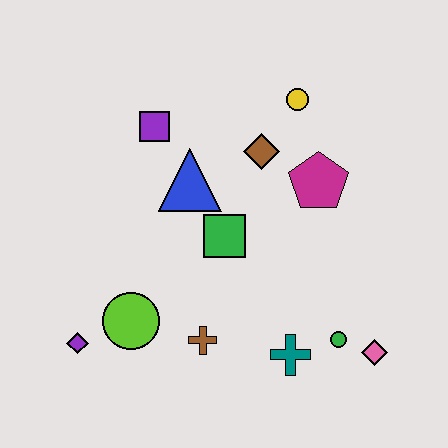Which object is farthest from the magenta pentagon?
The purple diamond is farthest from the magenta pentagon.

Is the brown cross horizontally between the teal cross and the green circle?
No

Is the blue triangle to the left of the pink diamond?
Yes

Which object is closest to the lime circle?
The purple diamond is closest to the lime circle.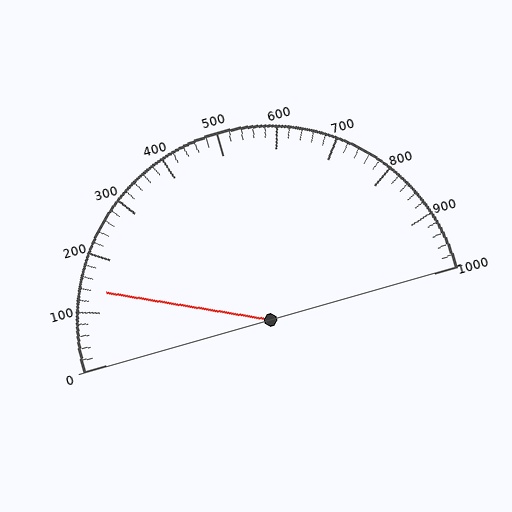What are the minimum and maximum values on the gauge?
The gauge ranges from 0 to 1000.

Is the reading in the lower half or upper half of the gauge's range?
The reading is in the lower half of the range (0 to 1000).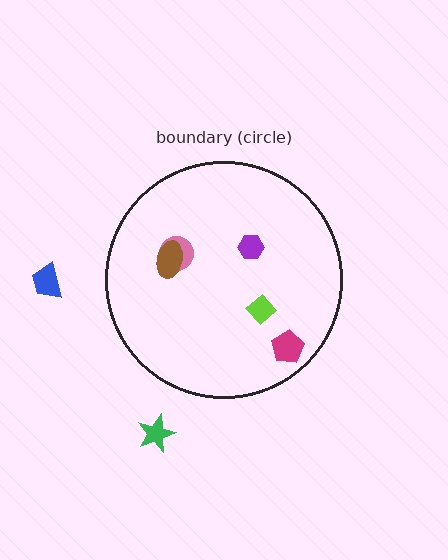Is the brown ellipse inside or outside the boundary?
Inside.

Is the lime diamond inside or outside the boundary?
Inside.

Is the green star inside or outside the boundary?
Outside.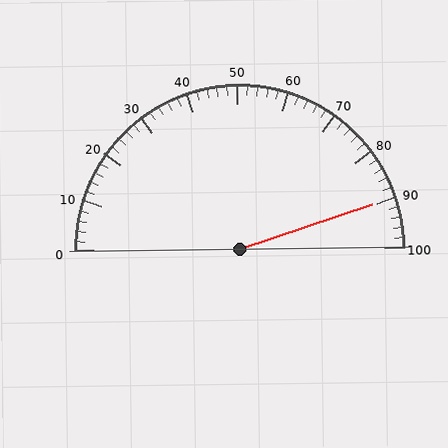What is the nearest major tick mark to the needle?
The nearest major tick mark is 90.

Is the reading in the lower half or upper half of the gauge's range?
The reading is in the upper half of the range (0 to 100).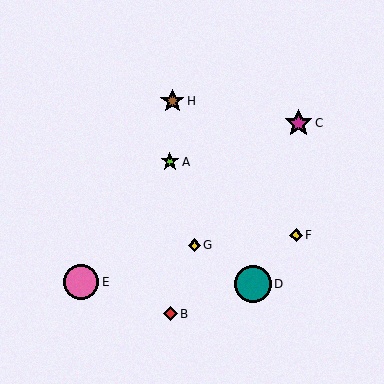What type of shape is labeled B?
Shape B is a red diamond.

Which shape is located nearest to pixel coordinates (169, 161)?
The lime star (labeled A) at (170, 162) is nearest to that location.